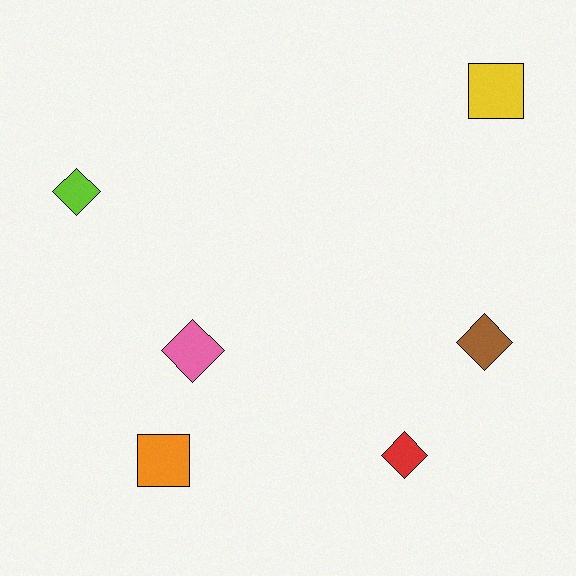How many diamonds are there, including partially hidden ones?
There are 4 diamonds.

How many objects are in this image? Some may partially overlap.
There are 6 objects.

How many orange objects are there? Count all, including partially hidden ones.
There is 1 orange object.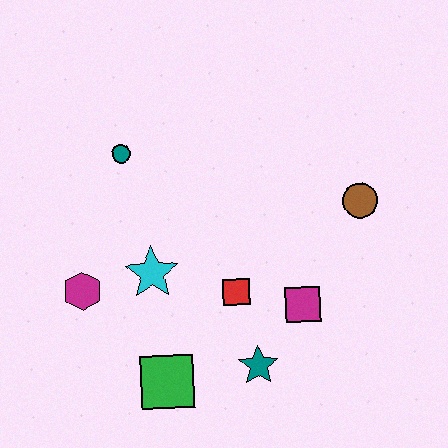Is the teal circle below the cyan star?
No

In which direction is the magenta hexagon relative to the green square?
The magenta hexagon is above the green square.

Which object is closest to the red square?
The magenta square is closest to the red square.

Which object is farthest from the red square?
The teal circle is farthest from the red square.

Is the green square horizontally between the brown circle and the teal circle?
Yes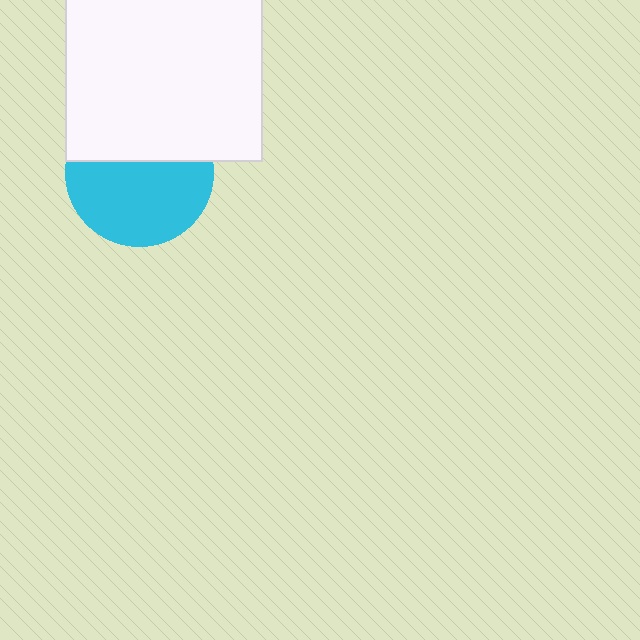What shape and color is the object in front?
The object in front is a white square.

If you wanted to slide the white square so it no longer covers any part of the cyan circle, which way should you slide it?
Slide it up — that is the most direct way to separate the two shapes.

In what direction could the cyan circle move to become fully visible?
The cyan circle could move down. That would shift it out from behind the white square entirely.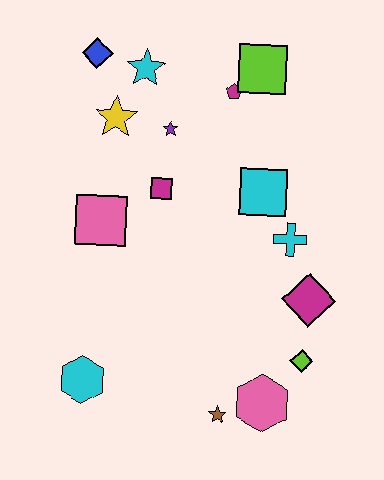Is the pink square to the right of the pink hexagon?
No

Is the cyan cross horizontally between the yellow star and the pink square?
No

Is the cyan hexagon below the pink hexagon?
No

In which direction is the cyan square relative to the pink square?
The cyan square is to the right of the pink square.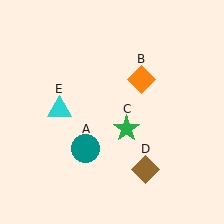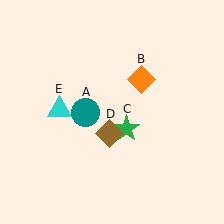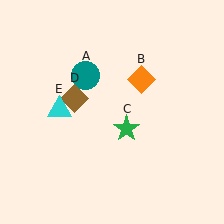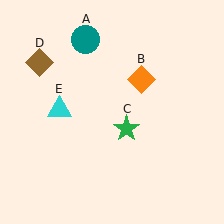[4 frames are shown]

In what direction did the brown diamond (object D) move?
The brown diamond (object D) moved up and to the left.